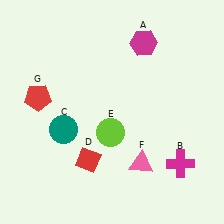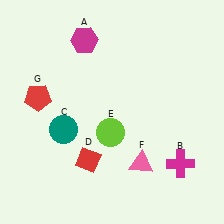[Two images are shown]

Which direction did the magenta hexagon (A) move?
The magenta hexagon (A) moved left.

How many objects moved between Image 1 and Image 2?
1 object moved between the two images.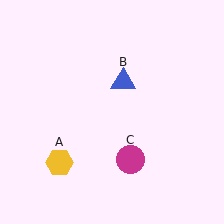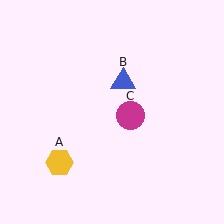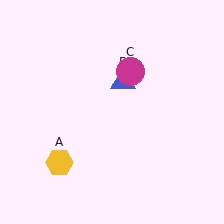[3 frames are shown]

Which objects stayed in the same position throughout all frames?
Yellow hexagon (object A) and blue triangle (object B) remained stationary.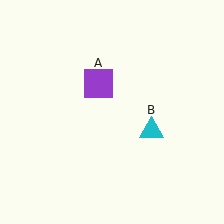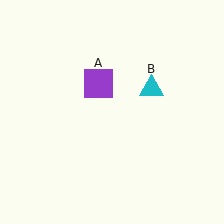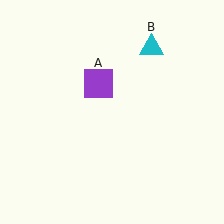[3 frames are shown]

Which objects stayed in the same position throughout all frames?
Purple square (object A) remained stationary.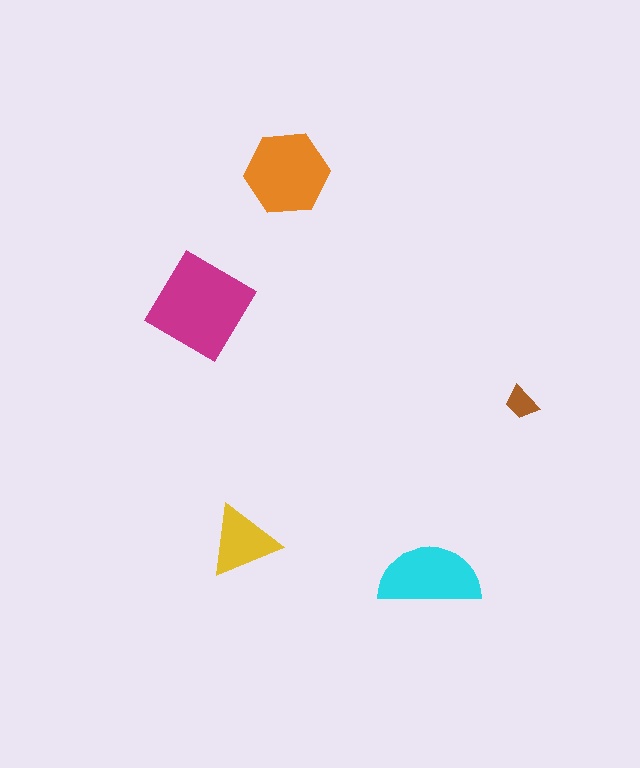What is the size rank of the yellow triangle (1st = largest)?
4th.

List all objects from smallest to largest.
The brown trapezoid, the yellow triangle, the cyan semicircle, the orange hexagon, the magenta diamond.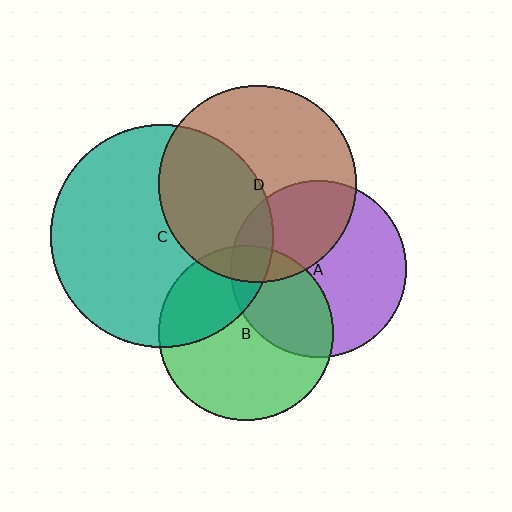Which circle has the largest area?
Circle C (teal).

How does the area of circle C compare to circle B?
Approximately 1.6 times.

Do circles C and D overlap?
Yes.